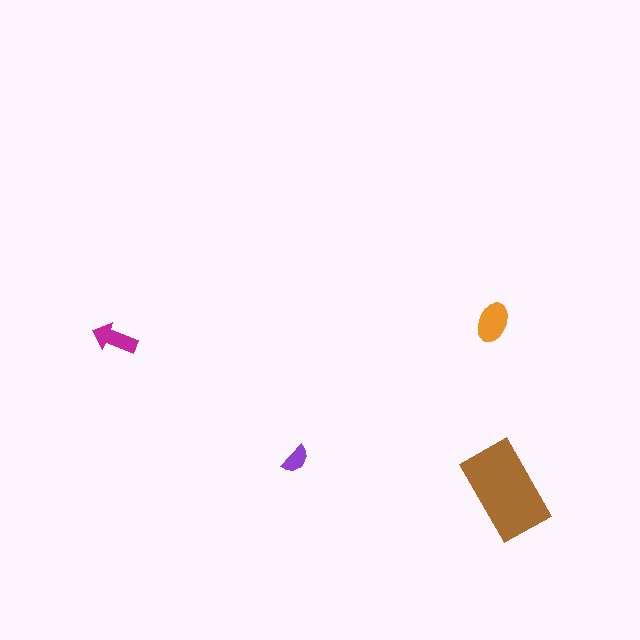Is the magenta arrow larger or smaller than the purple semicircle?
Larger.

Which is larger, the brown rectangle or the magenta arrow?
The brown rectangle.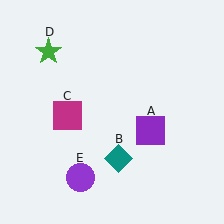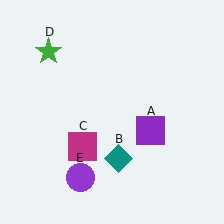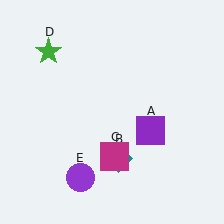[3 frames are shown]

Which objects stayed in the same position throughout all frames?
Purple square (object A) and teal diamond (object B) and green star (object D) and purple circle (object E) remained stationary.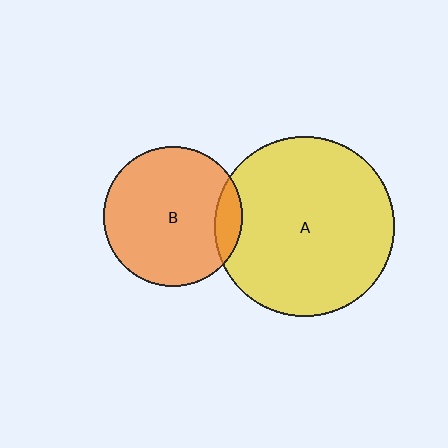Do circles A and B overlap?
Yes.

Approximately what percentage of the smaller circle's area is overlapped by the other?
Approximately 10%.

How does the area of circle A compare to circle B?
Approximately 1.7 times.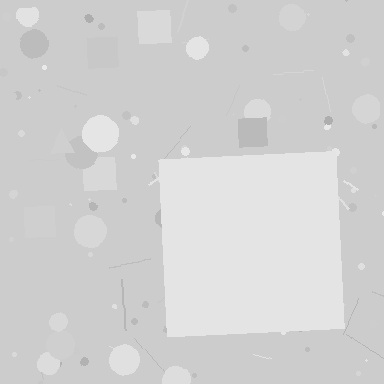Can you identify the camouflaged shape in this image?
The camouflaged shape is a square.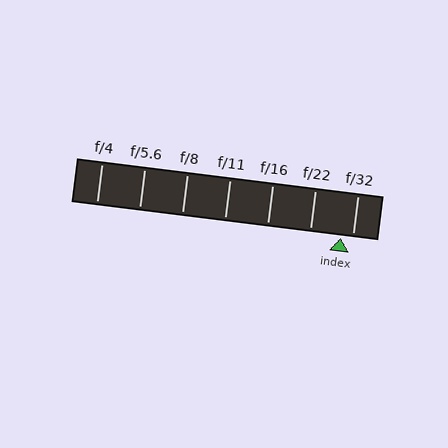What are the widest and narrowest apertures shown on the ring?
The widest aperture shown is f/4 and the narrowest is f/32.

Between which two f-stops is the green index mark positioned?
The index mark is between f/22 and f/32.